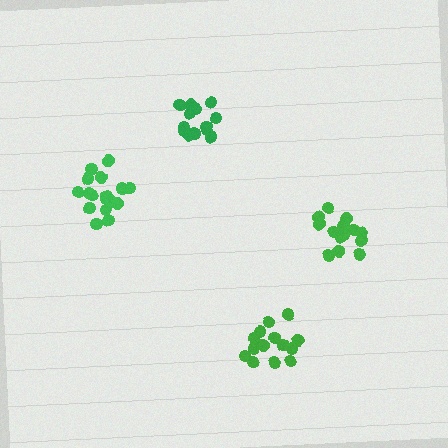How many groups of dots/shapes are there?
There are 4 groups.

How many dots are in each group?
Group 1: 14 dots, Group 2: 14 dots, Group 3: 14 dots, Group 4: 19 dots (61 total).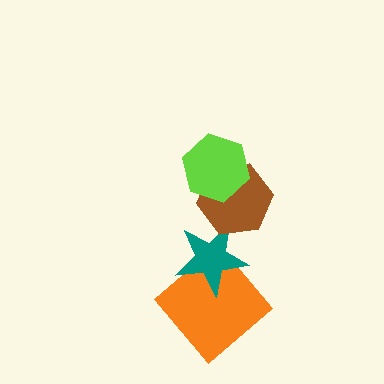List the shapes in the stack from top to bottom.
From top to bottom: the lime hexagon, the brown hexagon, the teal star, the orange diamond.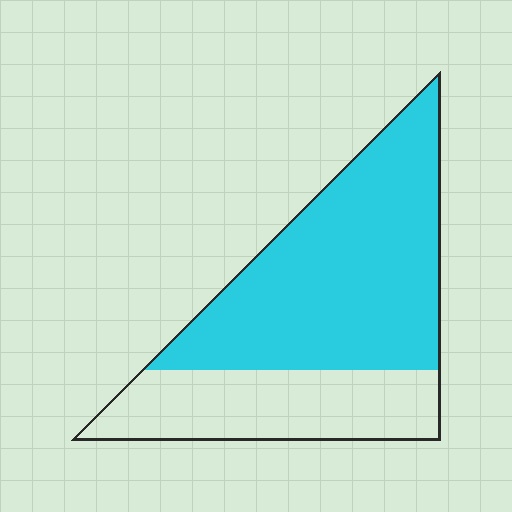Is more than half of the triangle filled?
Yes.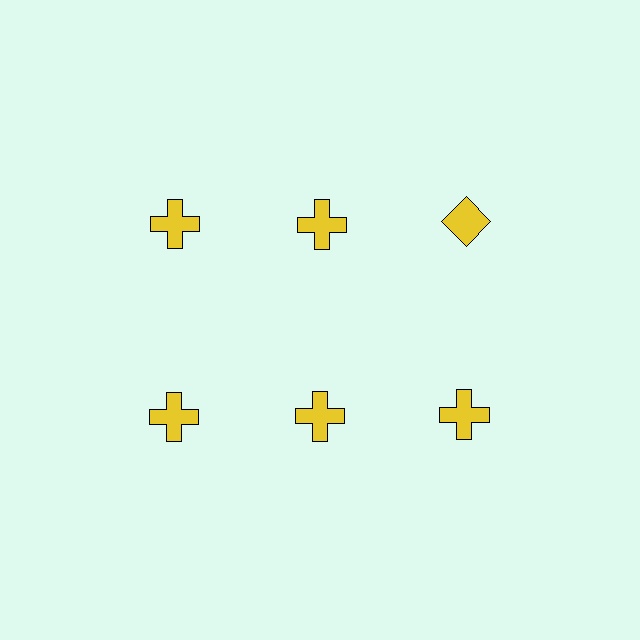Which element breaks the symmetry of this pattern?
The yellow diamond in the top row, center column breaks the symmetry. All other shapes are yellow crosses.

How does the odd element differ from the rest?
It has a different shape: diamond instead of cross.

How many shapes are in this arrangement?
There are 6 shapes arranged in a grid pattern.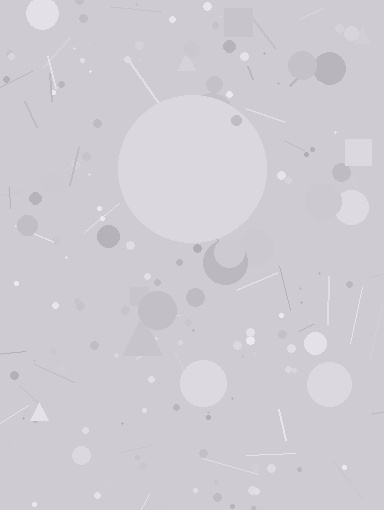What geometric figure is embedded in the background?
A circle is embedded in the background.